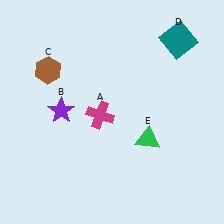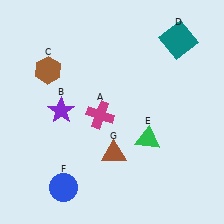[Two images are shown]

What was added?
A blue circle (F), a brown triangle (G) were added in Image 2.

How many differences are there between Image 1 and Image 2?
There are 2 differences between the two images.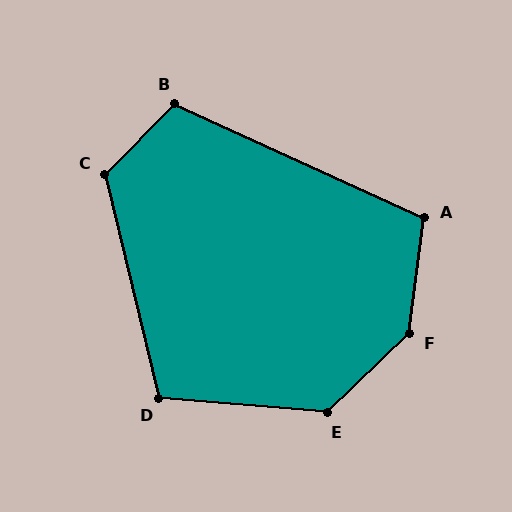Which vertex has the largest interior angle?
F, at approximately 141 degrees.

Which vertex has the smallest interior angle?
A, at approximately 108 degrees.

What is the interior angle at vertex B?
Approximately 111 degrees (obtuse).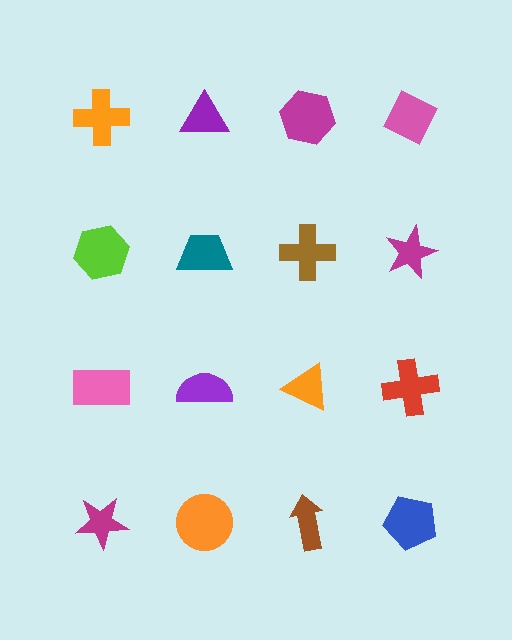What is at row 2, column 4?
A magenta star.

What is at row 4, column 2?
An orange circle.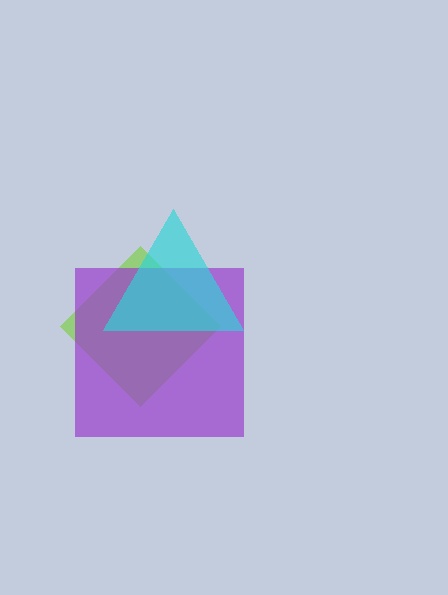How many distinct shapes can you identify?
There are 3 distinct shapes: a lime diamond, a purple square, a cyan triangle.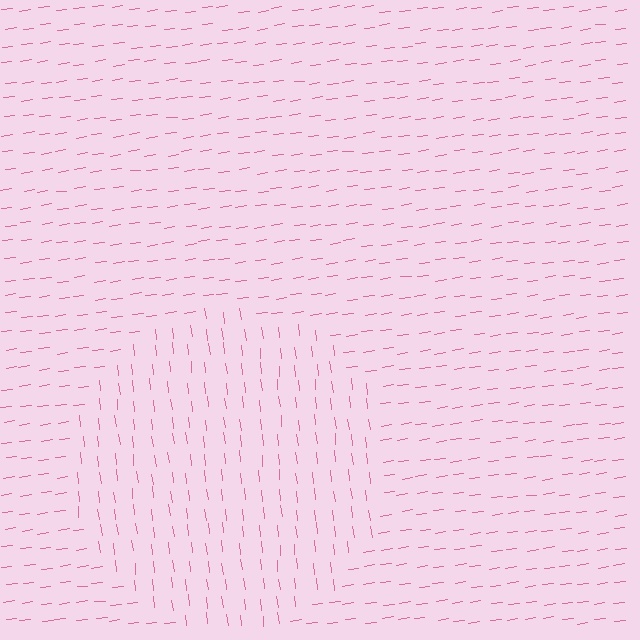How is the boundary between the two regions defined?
The boundary is defined purely by a change in line orientation (approximately 89 degrees difference). All lines are the same color and thickness.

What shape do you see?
I see a circle.